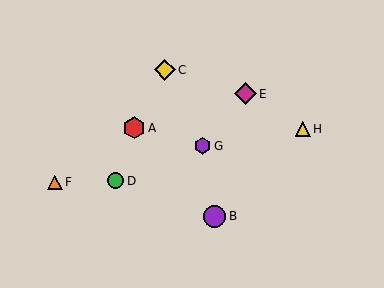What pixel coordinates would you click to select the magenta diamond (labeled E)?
Click at (245, 94) to select the magenta diamond E.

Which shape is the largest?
The red hexagon (labeled A) is the largest.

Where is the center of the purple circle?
The center of the purple circle is at (215, 216).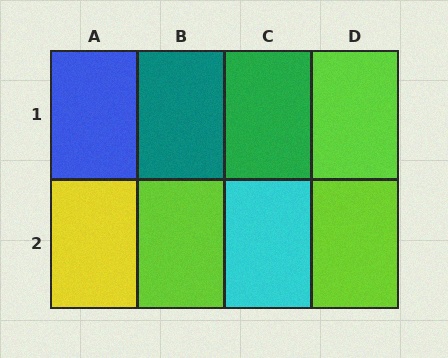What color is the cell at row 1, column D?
Lime.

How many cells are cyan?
1 cell is cyan.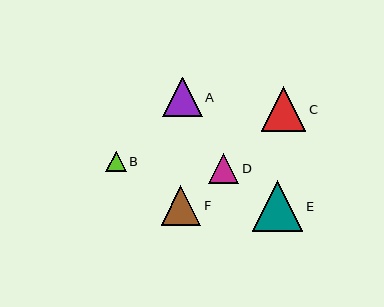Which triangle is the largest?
Triangle E is the largest with a size of approximately 50 pixels.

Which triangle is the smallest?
Triangle B is the smallest with a size of approximately 20 pixels.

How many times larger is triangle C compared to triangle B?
Triangle C is approximately 2.2 times the size of triangle B.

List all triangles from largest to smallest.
From largest to smallest: E, C, F, A, D, B.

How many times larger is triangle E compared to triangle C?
Triangle E is approximately 1.1 times the size of triangle C.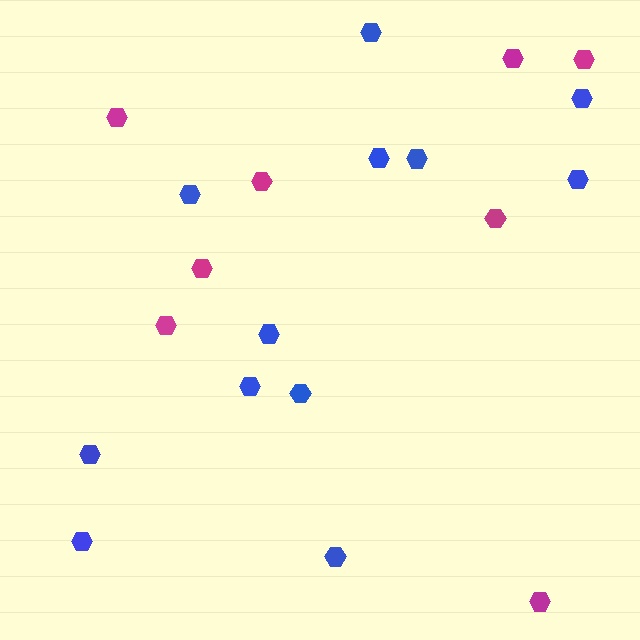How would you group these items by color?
There are 2 groups: one group of magenta hexagons (8) and one group of blue hexagons (12).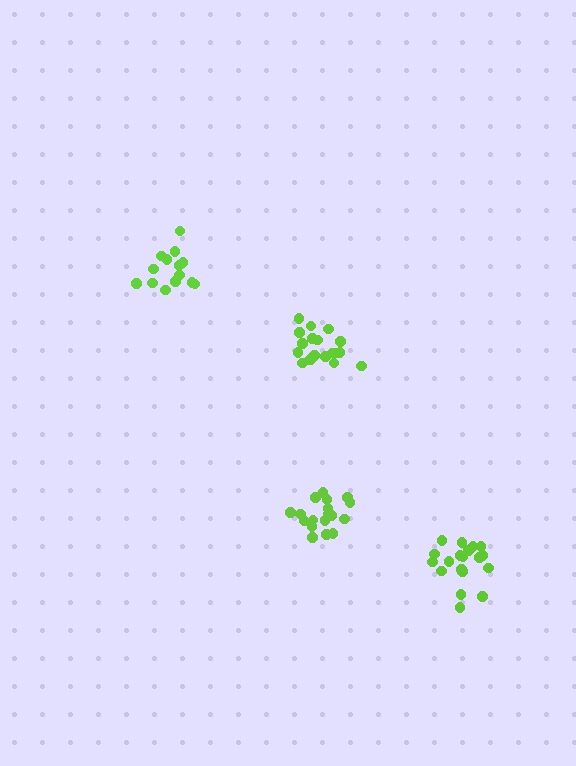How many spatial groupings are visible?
There are 4 spatial groupings.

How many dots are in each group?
Group 1: 18 dots, Group 2: 14 dots, Group 3: 18 dots, Group 4: 19 dots (69 total).